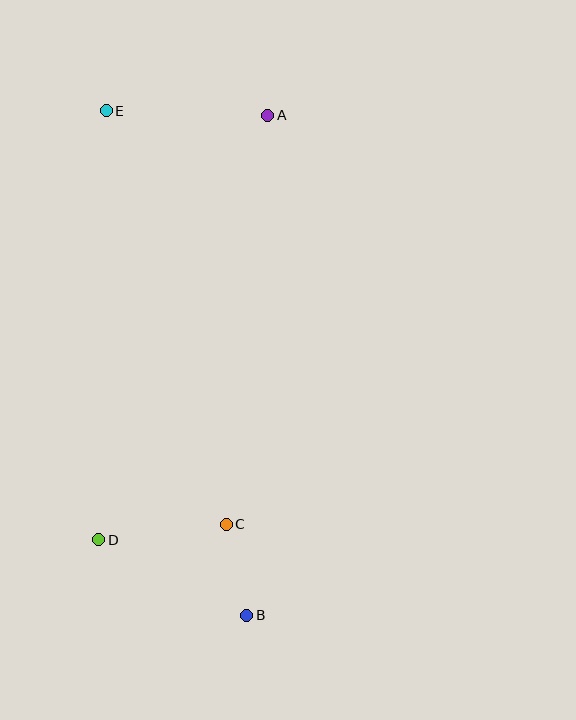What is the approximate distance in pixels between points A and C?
The distance between A and C is approximately 411 pixels.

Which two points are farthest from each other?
Points B and E are farthest from each other.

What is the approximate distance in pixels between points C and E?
The distance between C and E is approximately 430 pixels.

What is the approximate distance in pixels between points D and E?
The distance between D and E is approximately 429 pixels.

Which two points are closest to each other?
Points B and C are closest to each other.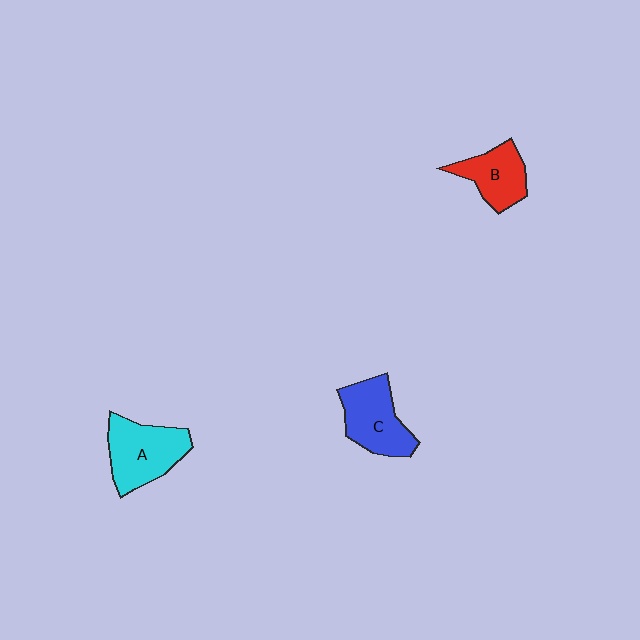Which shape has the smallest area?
Shape B (red).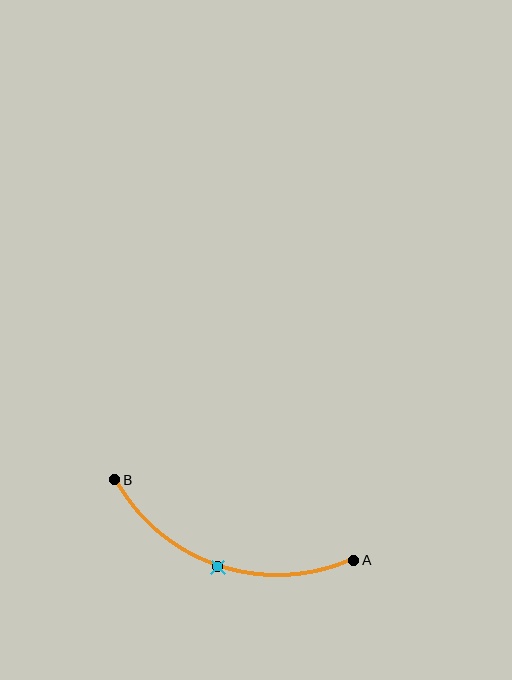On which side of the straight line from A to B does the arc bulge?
The arc bulges below the straight line connecting A and B.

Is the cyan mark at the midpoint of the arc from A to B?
Yes. The cyan mark lies on the arc at equal arc-length from both A and B — it is the arc midpoint.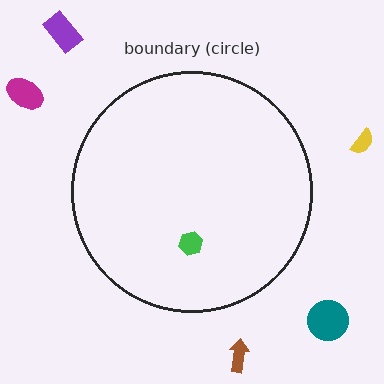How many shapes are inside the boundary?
1 inside, 5 outside.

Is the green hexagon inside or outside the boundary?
Inside.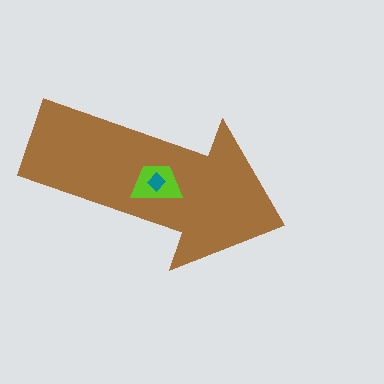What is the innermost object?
The teal diamond.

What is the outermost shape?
The brown arrow.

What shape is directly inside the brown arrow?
The lime trapezoid.